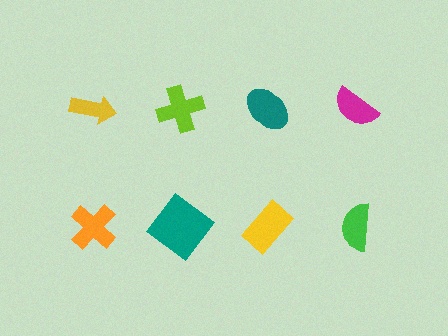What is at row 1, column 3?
A teal ellipse.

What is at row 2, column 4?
A green semicircle.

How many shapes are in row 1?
4 shapes.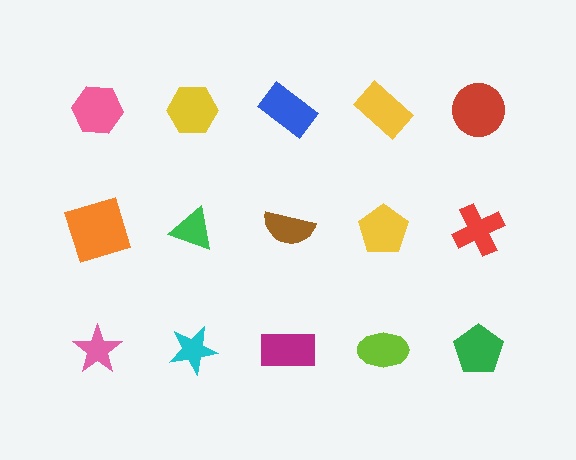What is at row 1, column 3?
A blue rectangle.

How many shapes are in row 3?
5 shapes.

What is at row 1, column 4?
A yellow rectangle.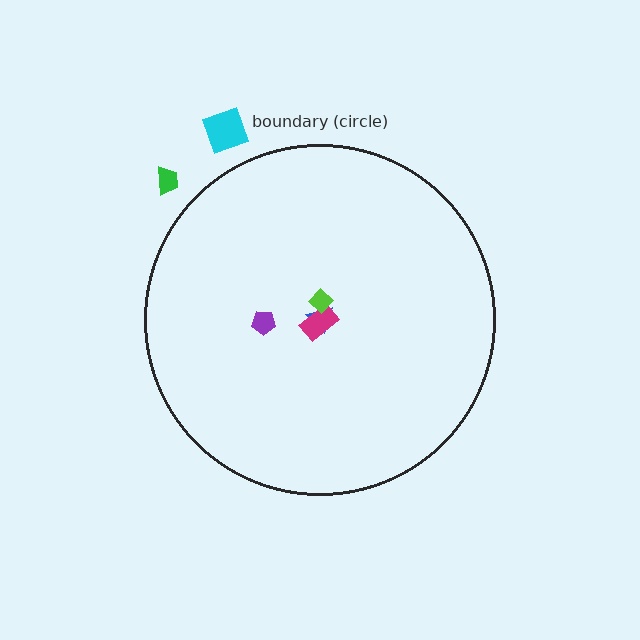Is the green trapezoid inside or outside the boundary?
Outside.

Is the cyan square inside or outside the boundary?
Outside.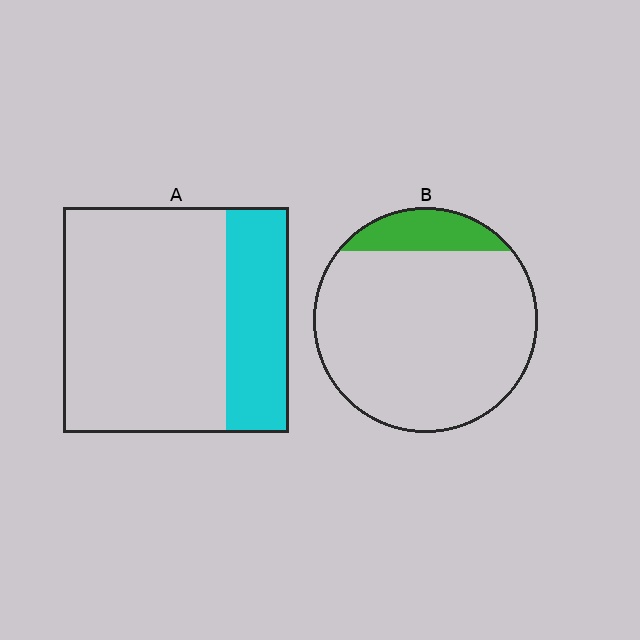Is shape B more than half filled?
No.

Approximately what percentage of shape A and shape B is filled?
A is approximately 30% and B is approximately 15%.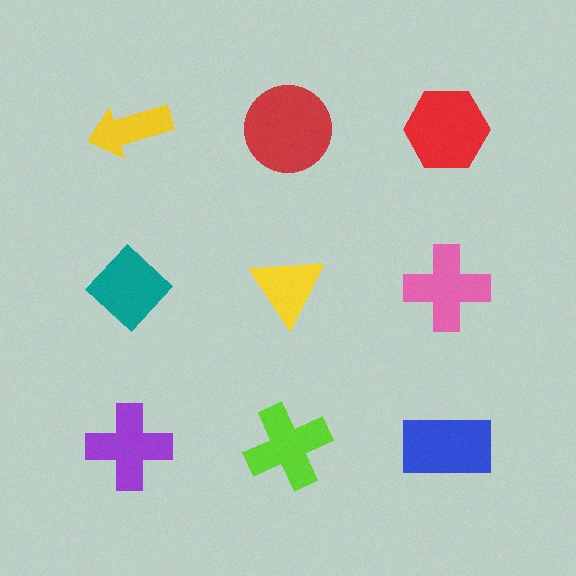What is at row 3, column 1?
A purple cross.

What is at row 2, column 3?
A pink cross.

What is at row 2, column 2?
A yellow triangle.